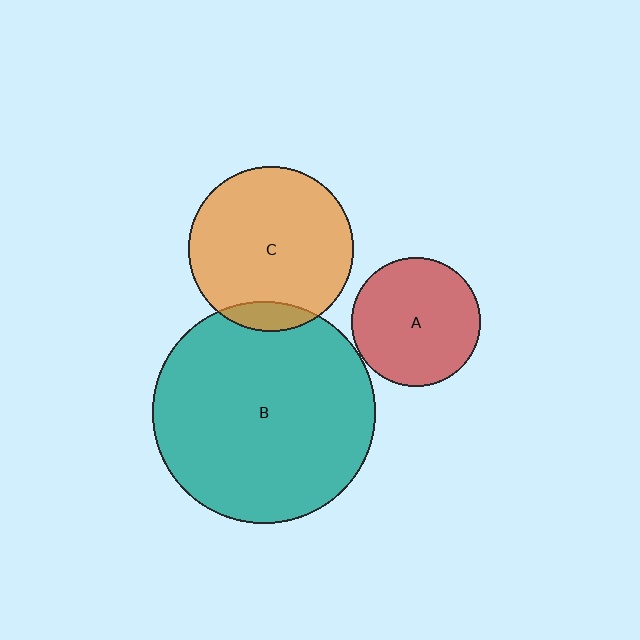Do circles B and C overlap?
Yes.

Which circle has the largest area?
Circle B (teal).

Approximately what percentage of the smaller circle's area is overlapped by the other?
Approximately 10%.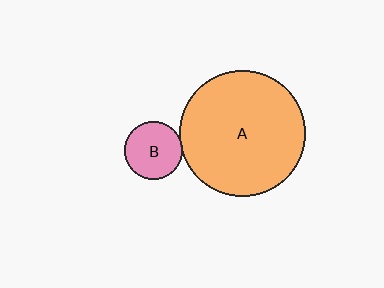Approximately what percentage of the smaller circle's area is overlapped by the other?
Approximately 5%.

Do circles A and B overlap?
Yes.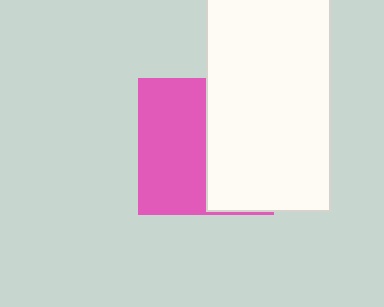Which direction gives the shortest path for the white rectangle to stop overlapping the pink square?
Moving right gives the shortest separation.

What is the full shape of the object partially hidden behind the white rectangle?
The partially hidden object is a pink square.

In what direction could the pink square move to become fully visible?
The pink square could move left. That would shift it out from behind the white rectangle entirely.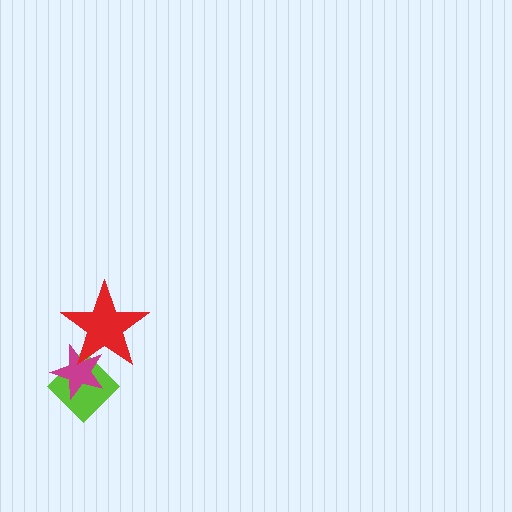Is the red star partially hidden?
No, no other shape covers it.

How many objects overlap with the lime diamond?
2 objects overlap with the lime diamond.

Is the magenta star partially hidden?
Yes, it is partially covered by another shape.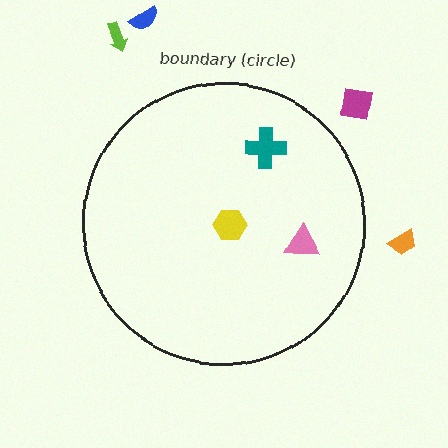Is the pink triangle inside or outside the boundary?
Inside.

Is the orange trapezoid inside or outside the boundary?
Outside.